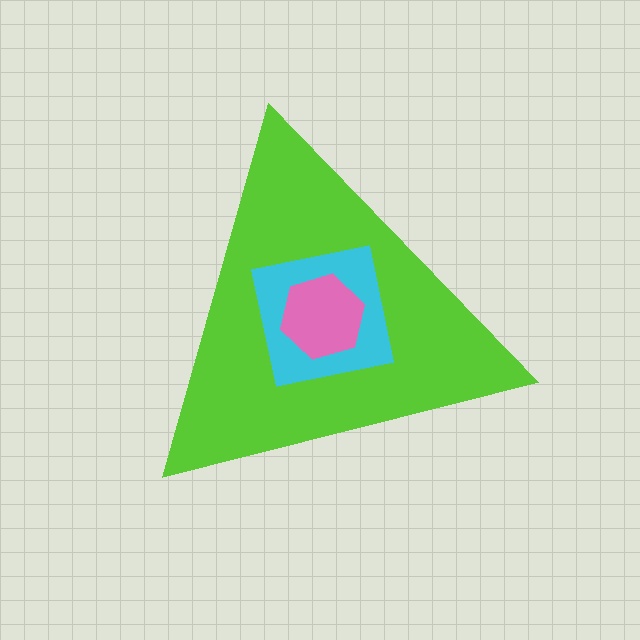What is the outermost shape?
The lime triangle.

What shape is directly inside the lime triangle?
The cyan square.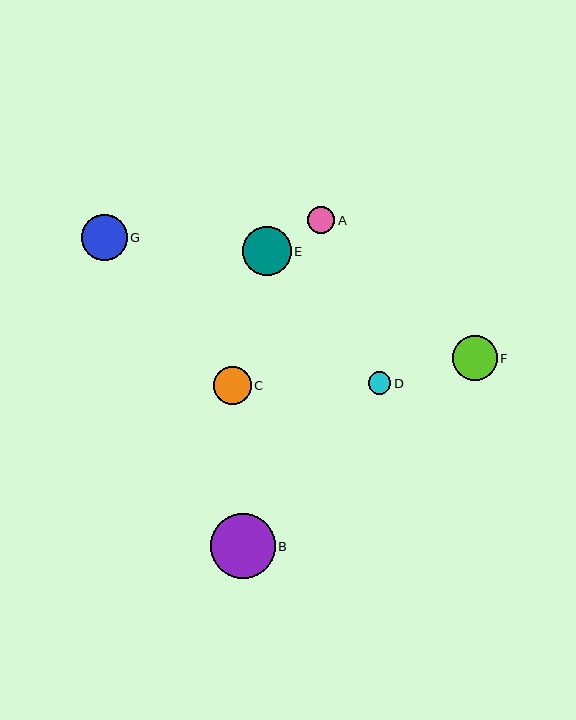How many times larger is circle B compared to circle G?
Circle B is approximately 1.4 times the size of circle G.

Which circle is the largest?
Circle B is the largest with a size of approximately 65 pixels.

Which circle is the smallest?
Circle D is the smallest with a size of approximately 22 pixels.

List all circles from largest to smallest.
From largest to smallest: B, E, G, F, C, A, D.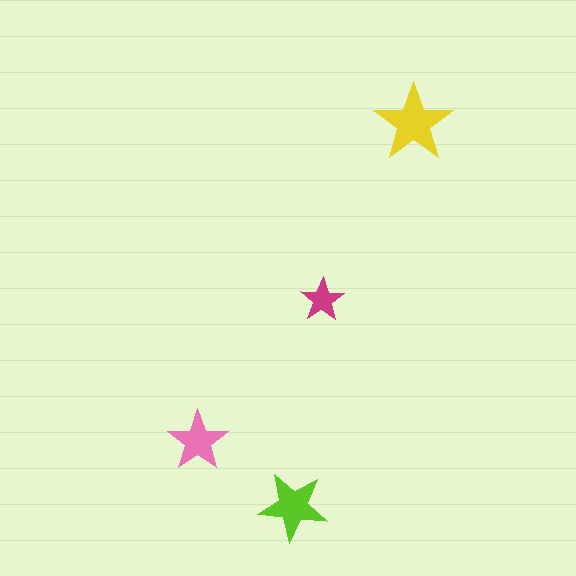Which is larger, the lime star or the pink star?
The lime one.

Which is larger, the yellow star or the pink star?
The yellow one.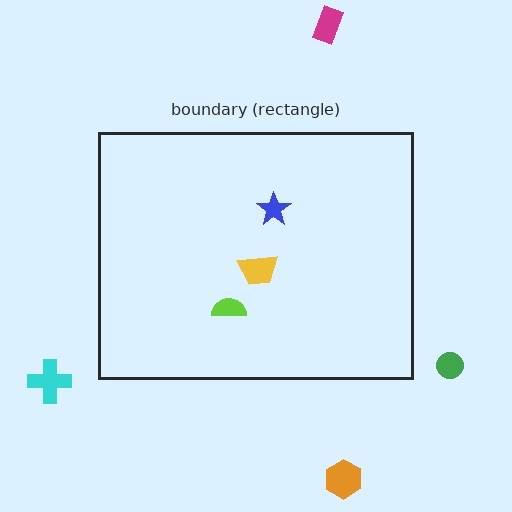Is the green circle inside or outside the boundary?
Outside.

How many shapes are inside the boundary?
3 inside, 4 outside.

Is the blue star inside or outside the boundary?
Inside.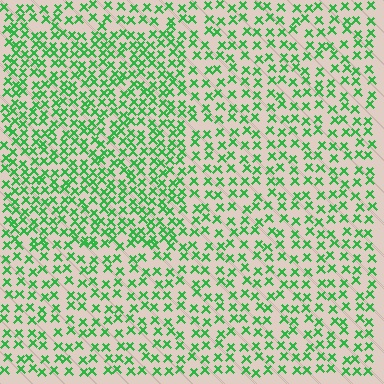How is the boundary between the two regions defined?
The boundary is defined by a change in element density (approximately 1.6x ratio). All elements are the same color, size, and shape.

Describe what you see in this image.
The image contains small green elements arranged at two different densities. A rectangle-shaped region is visible where the elements are more densely packed than the surrounding area.